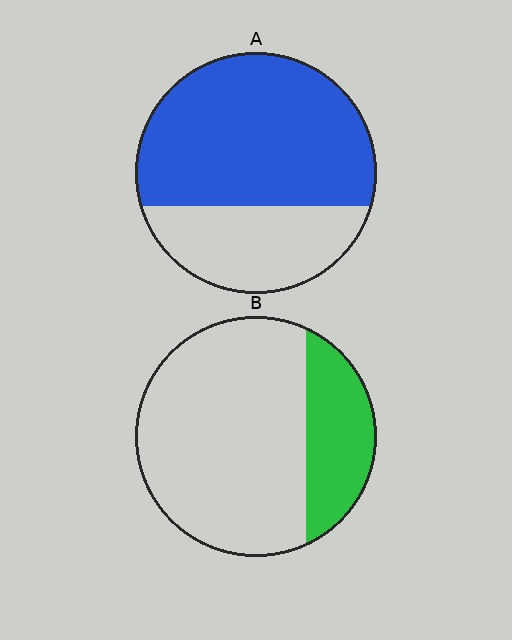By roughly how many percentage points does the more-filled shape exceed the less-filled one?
By roughly 45 percentage points (A over B).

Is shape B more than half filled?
No.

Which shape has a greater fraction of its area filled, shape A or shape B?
Shape A.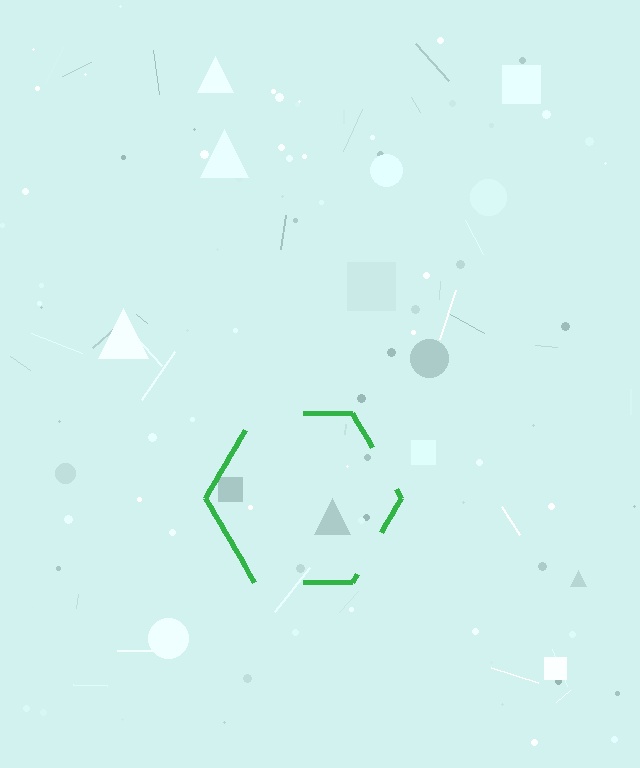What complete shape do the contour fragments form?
The contour fragments form a hexagon.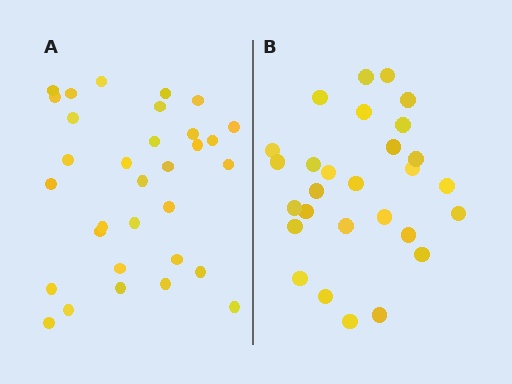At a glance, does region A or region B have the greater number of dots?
Region A (the left region) has more dots.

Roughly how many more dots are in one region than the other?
Region A has about 4 more dots than region B.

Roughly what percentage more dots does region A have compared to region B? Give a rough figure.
About 15% more.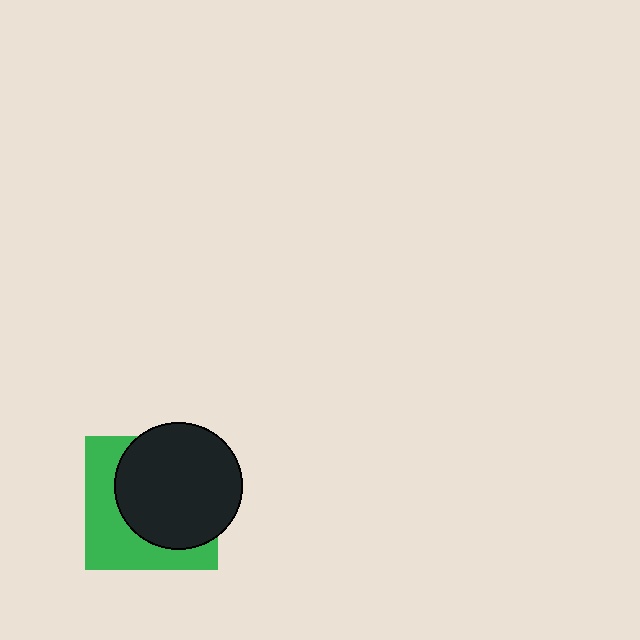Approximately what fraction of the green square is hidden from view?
Roughly 59% of the green square is hidden behind the black circle.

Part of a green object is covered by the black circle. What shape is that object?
It is a square.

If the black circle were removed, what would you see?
You would see the complete green square.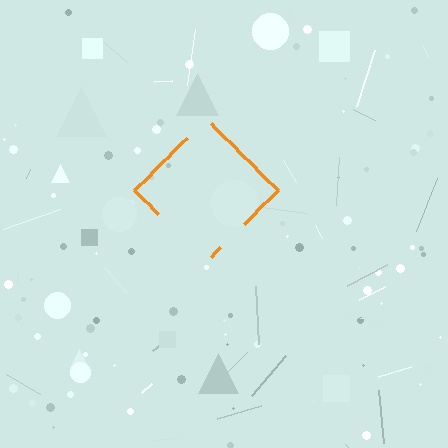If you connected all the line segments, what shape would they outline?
They would outline a diamond.